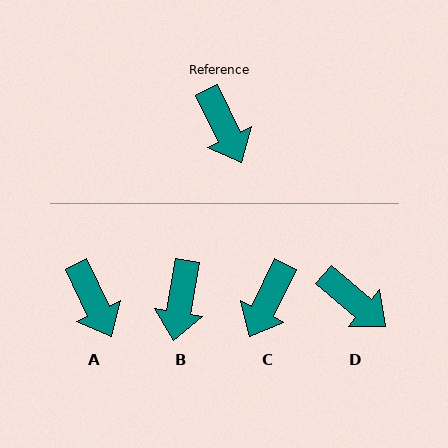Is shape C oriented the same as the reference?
No, it is off by about 52 degrees.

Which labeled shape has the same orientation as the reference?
A.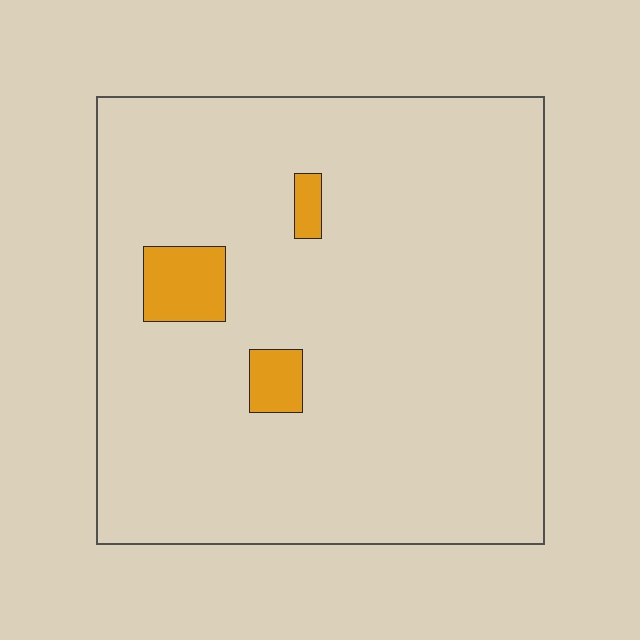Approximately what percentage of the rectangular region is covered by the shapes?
Approximately 5%.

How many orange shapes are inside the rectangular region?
3.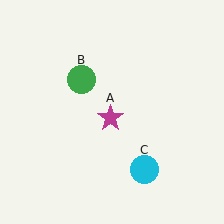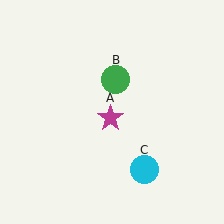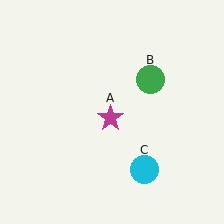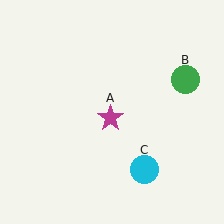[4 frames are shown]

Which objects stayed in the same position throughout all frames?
Magenta star (object A) and cyan circle (object C) remained stationary.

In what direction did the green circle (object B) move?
The green circle (object B) moved right.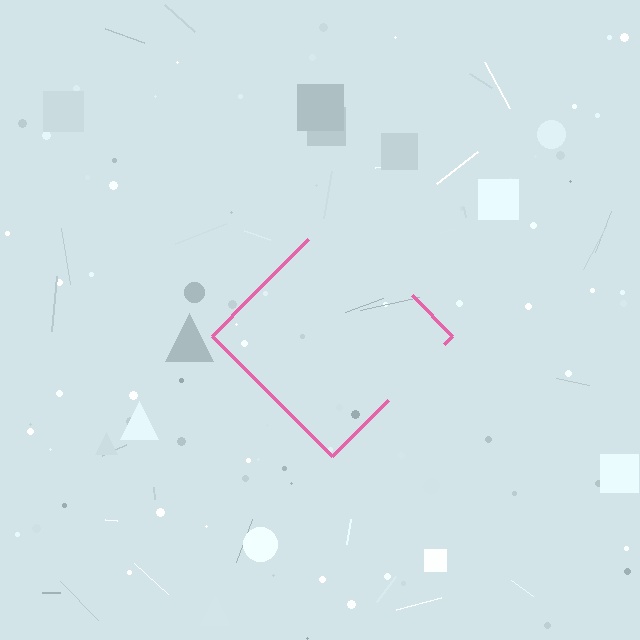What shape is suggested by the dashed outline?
The dashed outline suggests a diamond.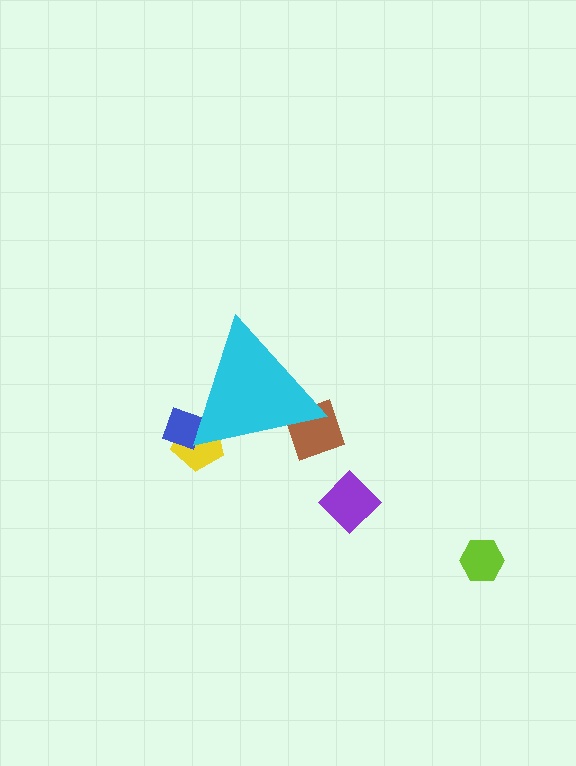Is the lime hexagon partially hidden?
No, the lime hexagon is fully visible.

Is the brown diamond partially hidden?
Yes, the brown diamond is partially hidden behind the cyan triangle.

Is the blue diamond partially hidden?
Yes, the blue diamond is partially hidden behind the cyan triangle.